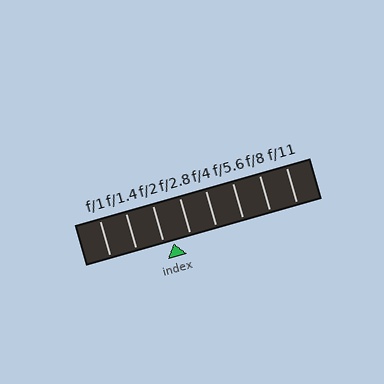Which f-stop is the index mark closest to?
The index mark is closest to f/2.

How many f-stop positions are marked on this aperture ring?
There are 8 f-stop positions marked.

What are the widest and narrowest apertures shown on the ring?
The widest aperture shown is f/1 and the narrowest is f/11.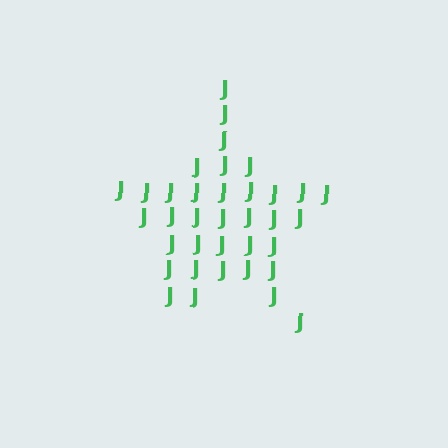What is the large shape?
The large shape is a star.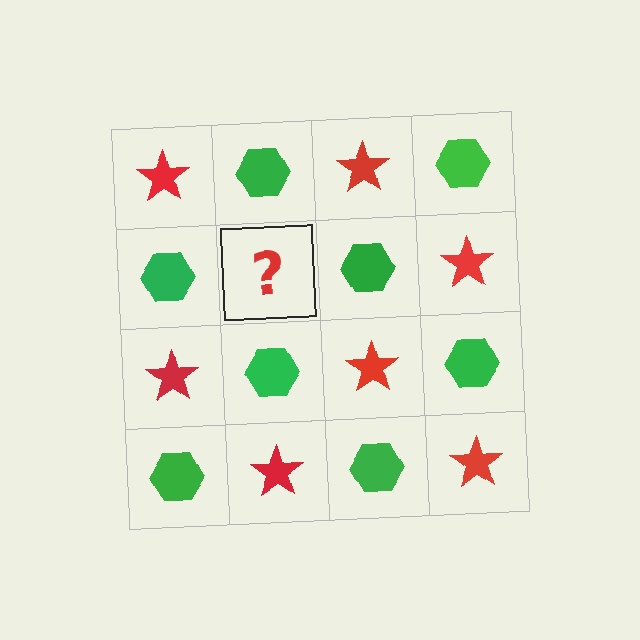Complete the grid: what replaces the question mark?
The question mark should be replaced with a red star.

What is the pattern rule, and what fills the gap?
The rule is that it alternates red star and green hexagon in a checkerboard pattern. The gap should be filled with a red star.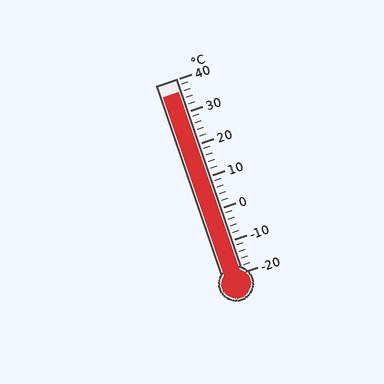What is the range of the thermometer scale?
The thermometer scale ranges from -20°C to 40°C.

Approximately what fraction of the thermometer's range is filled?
The thermometer is filled to approximately 95% of its range.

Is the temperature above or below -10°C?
The temperature is above -10°C.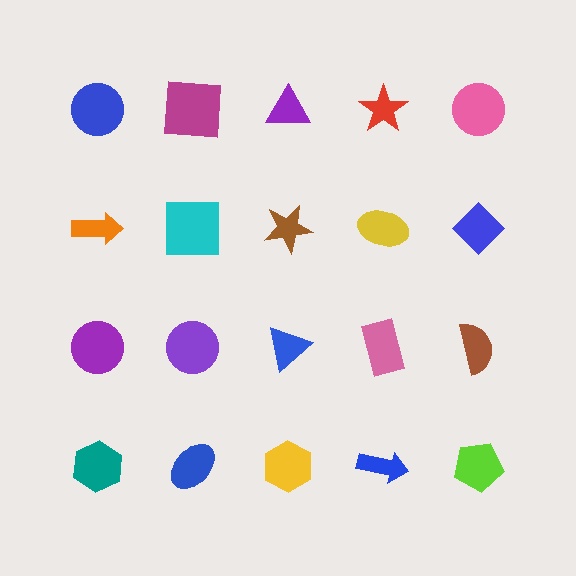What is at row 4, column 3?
A yellow hexagon.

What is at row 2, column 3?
A brown star.